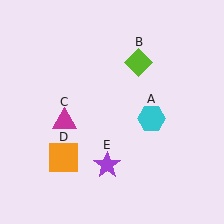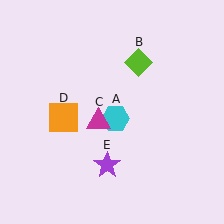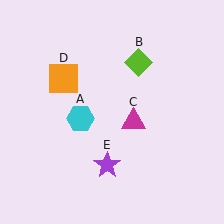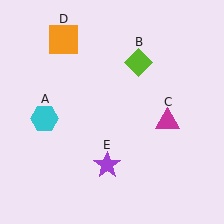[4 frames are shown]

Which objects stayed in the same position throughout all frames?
Lime diamond (object B) and purple star (object E) remained stationary.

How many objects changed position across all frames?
3 objects changed position: cyan hexagon (object A), magenta triangle (object C), orange square (object D).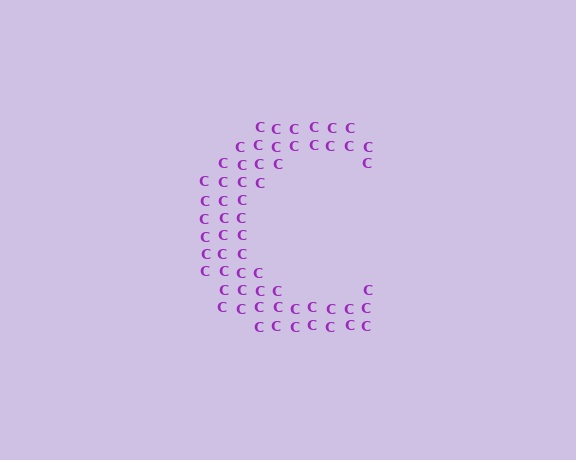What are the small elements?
The small elements are letter C's.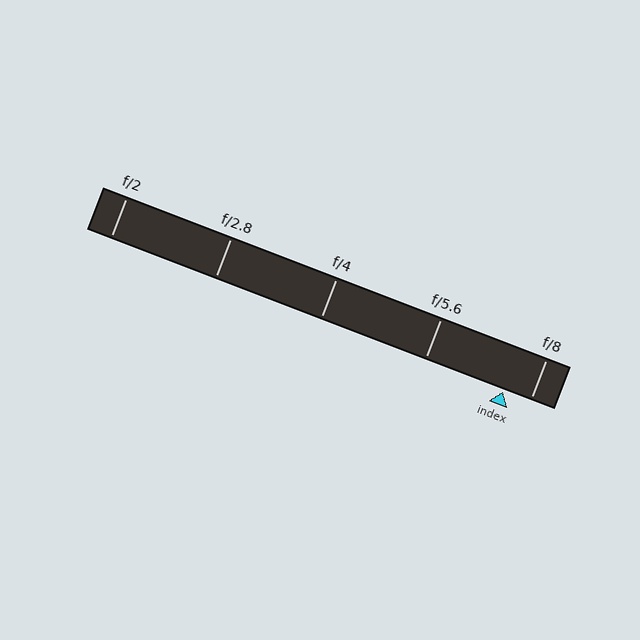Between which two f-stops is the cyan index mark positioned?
The index mark is between f/5.6 and f/8.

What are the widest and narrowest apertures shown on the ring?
The widest aperture shown is f/2 and the narrowest is f/8.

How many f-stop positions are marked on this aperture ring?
There are 5 f-stop positions marked.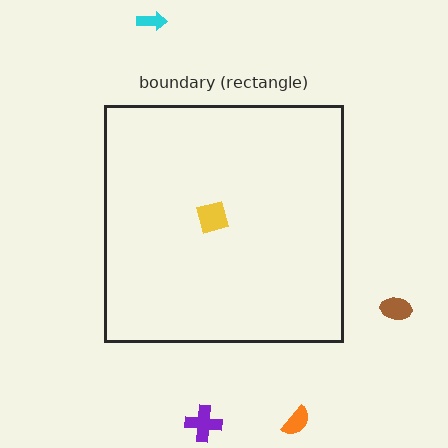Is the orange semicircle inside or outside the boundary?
Outside.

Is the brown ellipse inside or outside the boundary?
Outside.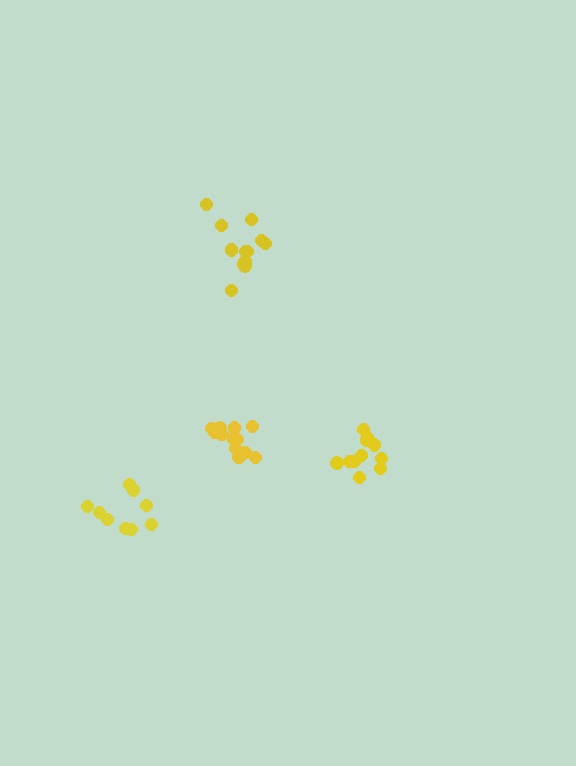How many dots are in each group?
Group 1: 9 dots, Group 2: 12 dots, Group 3: 11 dots, Group 4: 12 dots (44 total).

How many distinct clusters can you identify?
There are 4 distinct clusters.